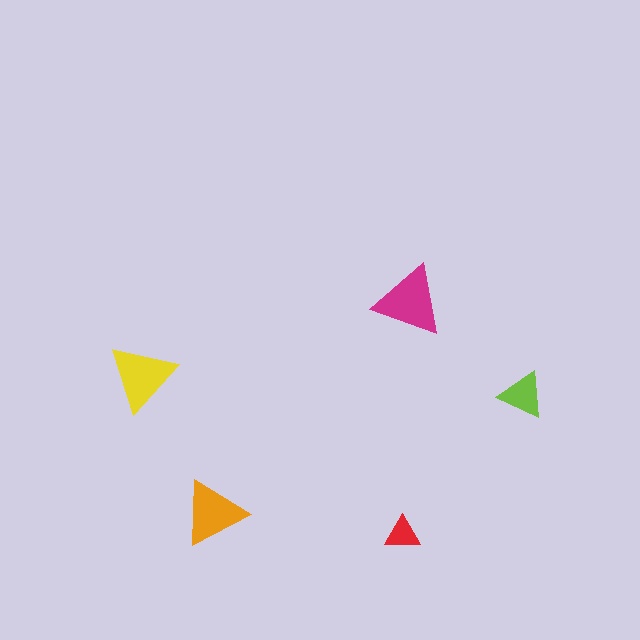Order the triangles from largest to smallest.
the magenta one, the yellow one, the orange one, the lime one, the red one.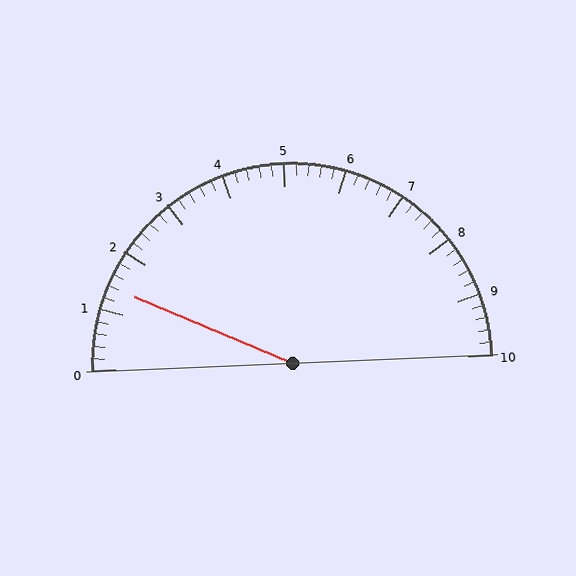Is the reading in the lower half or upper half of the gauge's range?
The reading is in the lower half of the range (0 to 10).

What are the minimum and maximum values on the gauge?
The gauge ranges from 0 to 10.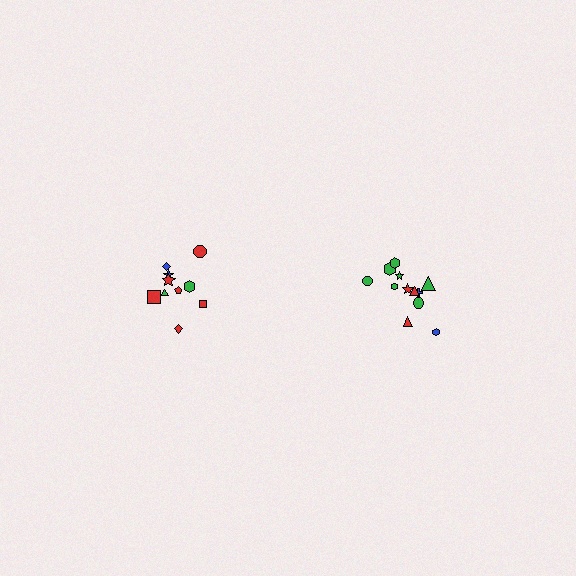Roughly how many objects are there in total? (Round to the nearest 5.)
Roughly 20 objects in total.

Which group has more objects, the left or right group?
The right group.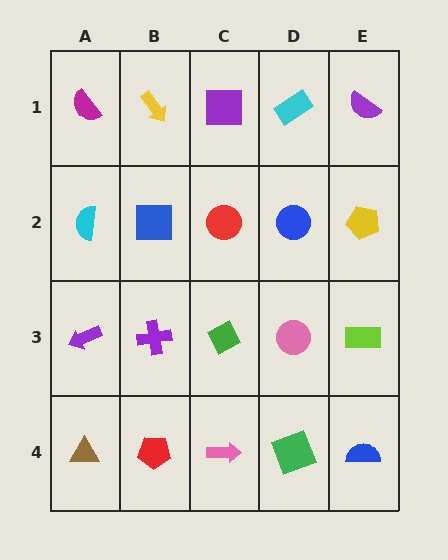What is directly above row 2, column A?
A magenta semicircle.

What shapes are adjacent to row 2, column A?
A magenta semicircle (row 1, column A), a purple arrow (row 3, column A), a blue square (row 2, column B).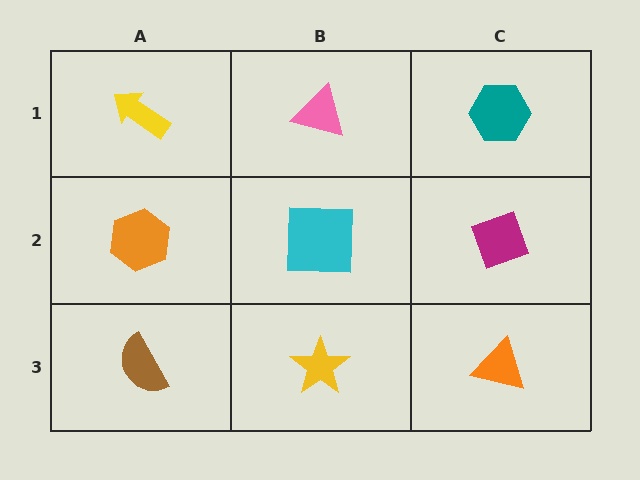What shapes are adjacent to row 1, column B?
A cyan square (row 2, column B), a yellow arrow (row 1, column A), a teal hexagon (row 1, column C).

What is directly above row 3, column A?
An orange hexagon.